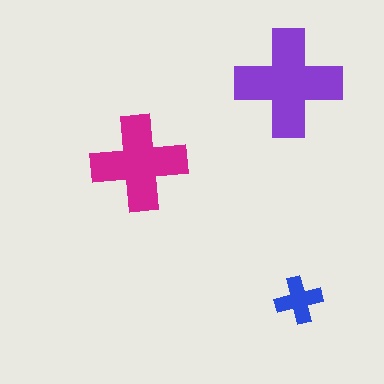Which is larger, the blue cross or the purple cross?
The purple one.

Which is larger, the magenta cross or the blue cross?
The magenta one.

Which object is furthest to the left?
The magenta cross is leftmost.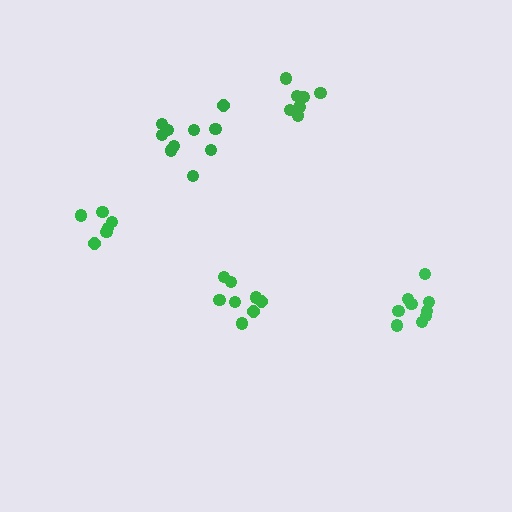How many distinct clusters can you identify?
There are 5 distinct clusters.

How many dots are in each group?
Group 1: 8 dots, Group 2: 10 dots, Group 3: 9 dots, Group 4: 7 dots, Group 5: 6 dots (40 total).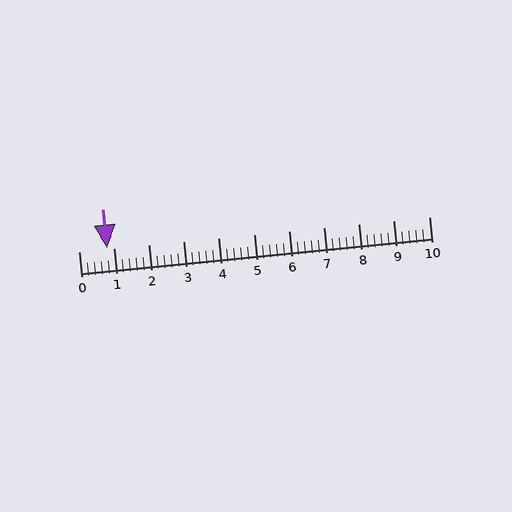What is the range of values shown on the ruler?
The ruler shows values from 0 to 10.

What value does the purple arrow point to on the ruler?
The purple arrow points to approximately 0.8.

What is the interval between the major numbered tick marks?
The major tick marks are spaced 1 units apart.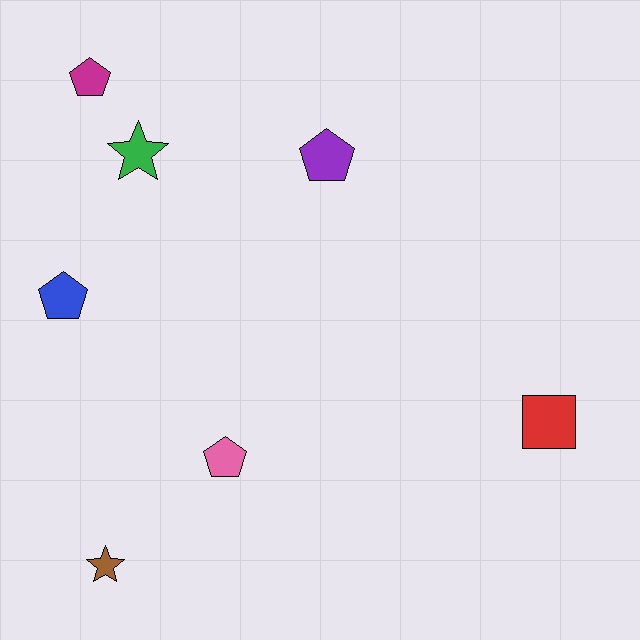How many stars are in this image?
There are 2 stars.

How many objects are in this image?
There are 7 objects.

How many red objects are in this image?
There is 1 red object.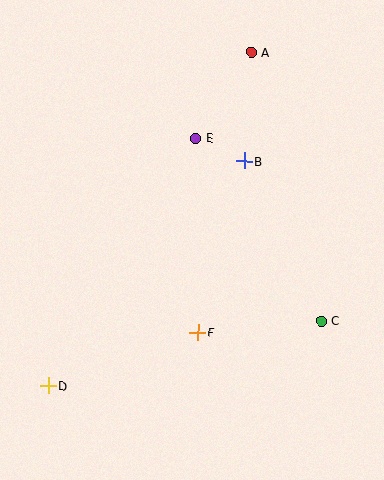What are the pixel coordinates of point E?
Point E is at (196, 138).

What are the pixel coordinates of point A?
Point A is at (252, 52).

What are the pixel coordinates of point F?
Point F is at (198, 332).